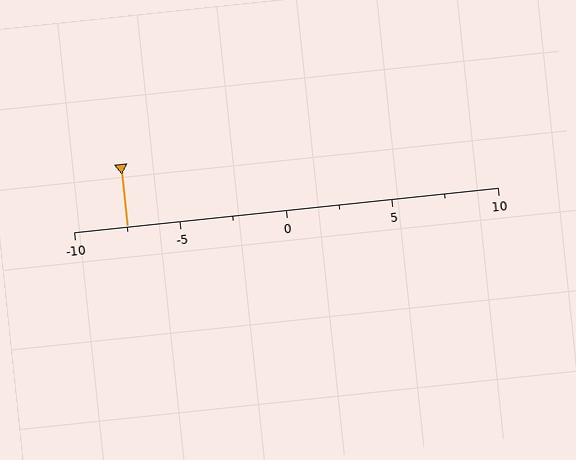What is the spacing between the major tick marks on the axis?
The major ticks are spaced 5 apart.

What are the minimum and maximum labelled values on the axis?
The axis runs from -10 to 10.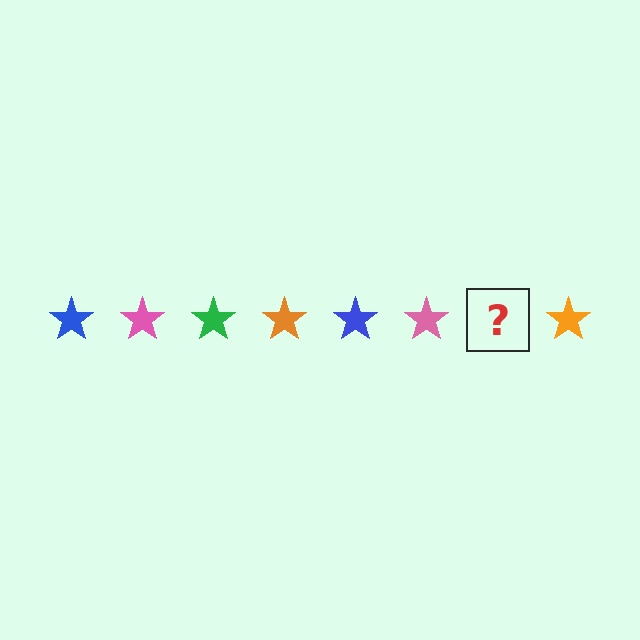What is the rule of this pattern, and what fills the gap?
The rule is that the pattern cycles through blue, pink, green, orange stars. The gap should be filled with a green star.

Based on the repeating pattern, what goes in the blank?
The blank should be a green star.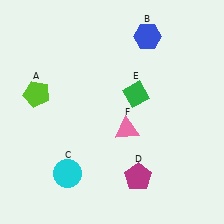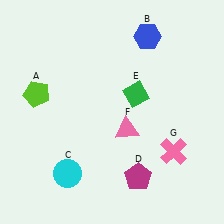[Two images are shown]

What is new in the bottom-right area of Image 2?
A pink cross (G) was added in the bottom-right area of Image 2.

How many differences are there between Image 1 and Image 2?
There is 1 difference between the two images.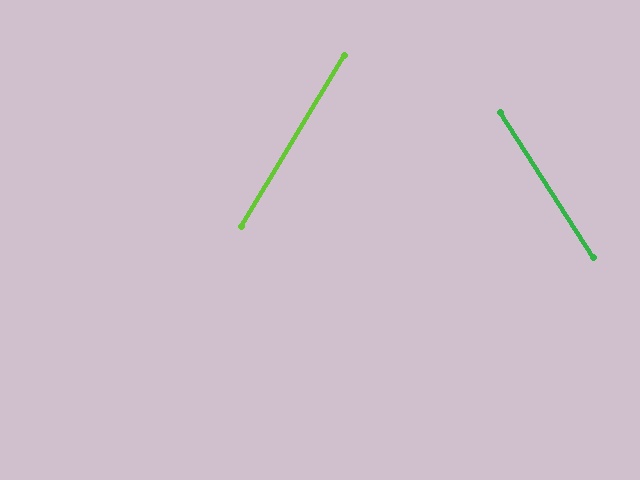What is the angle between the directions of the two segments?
Approximately 64 degrees.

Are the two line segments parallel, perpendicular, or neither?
Neither parallel nor perpendicular — they differ by about 64°.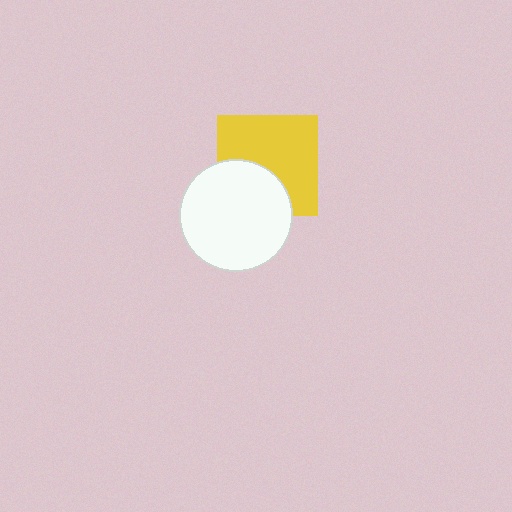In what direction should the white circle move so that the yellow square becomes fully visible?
The white circle should move down. That is the shortest direction to clear the overlap and leave the yellow square fully visible.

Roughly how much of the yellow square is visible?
About half of it is visible (roughly 64%).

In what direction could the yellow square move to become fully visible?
The yellow square could move up. That would shift it out from behind the white circle entirely.